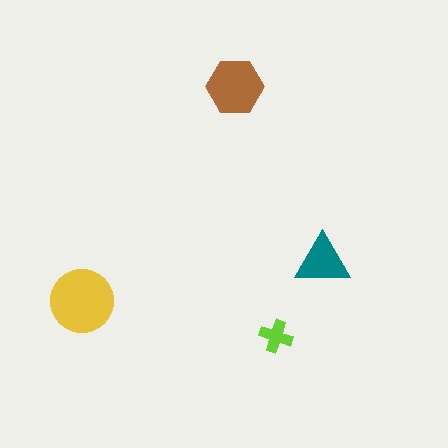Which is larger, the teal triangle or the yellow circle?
The yellow circle.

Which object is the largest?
The yellow circle.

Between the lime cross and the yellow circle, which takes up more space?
The yellow circle.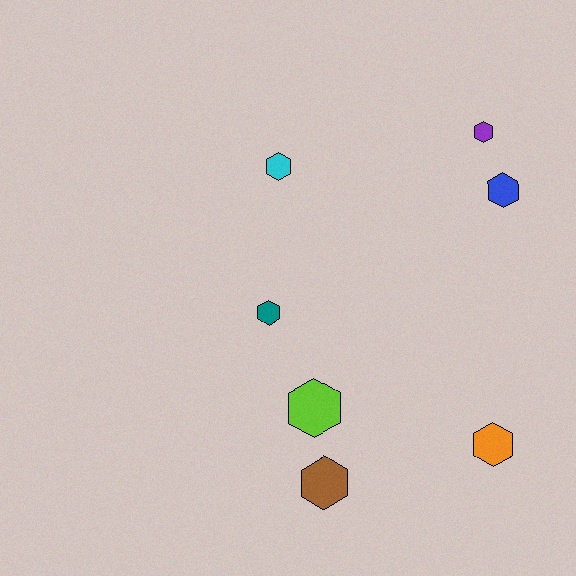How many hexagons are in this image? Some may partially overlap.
There are 7 hexagons.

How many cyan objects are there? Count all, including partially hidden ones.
There is 1 cyan object.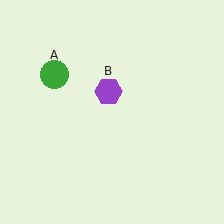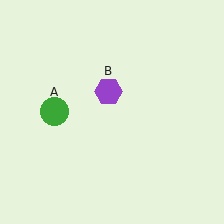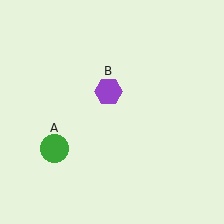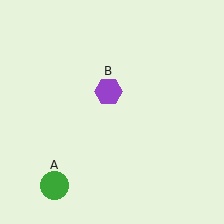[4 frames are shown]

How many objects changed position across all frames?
1 object changed position: green circle (object A).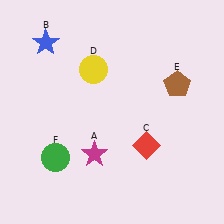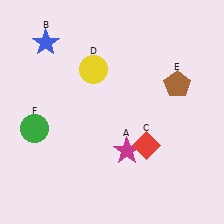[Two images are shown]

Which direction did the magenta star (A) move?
The magenta star (A) moved right.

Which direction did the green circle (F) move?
The green circle (F) moved up.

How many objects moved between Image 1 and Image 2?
2 objects moved between the two images.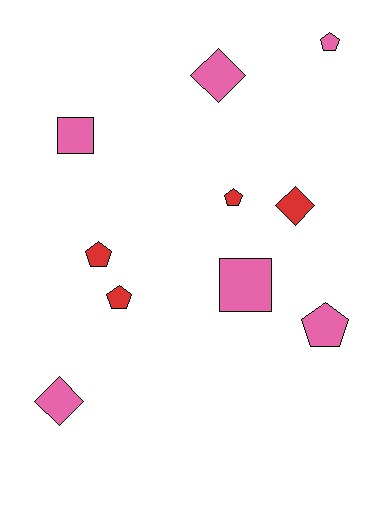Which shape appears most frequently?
Pentagon, with 5 objects.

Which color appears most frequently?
Pink, with 6 objects.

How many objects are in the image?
There are 10 objects.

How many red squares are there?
There are no red squares.